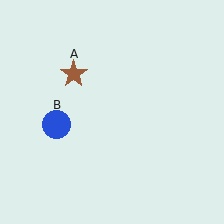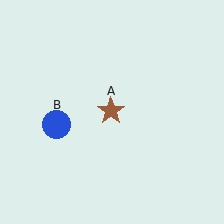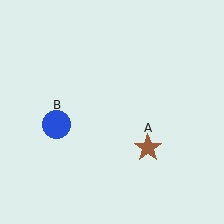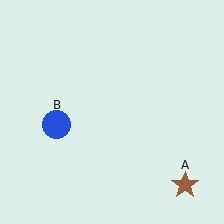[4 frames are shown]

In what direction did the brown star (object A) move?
The brown star (object A) moved down and to the right.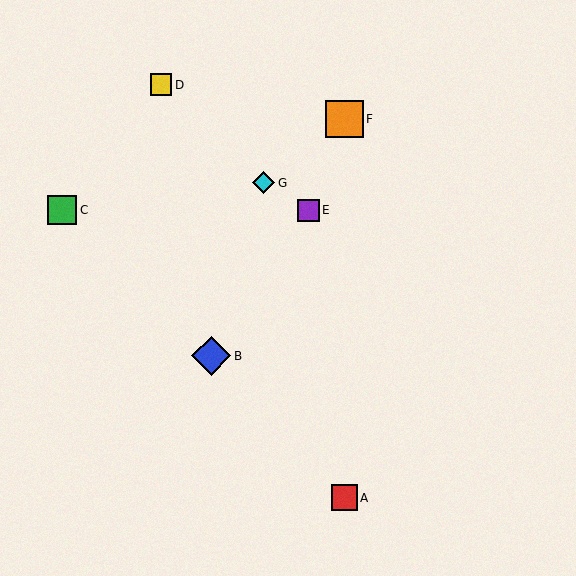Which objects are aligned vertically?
Objects A, F are aligned vertically.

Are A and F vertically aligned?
Yes, both are at x≈345.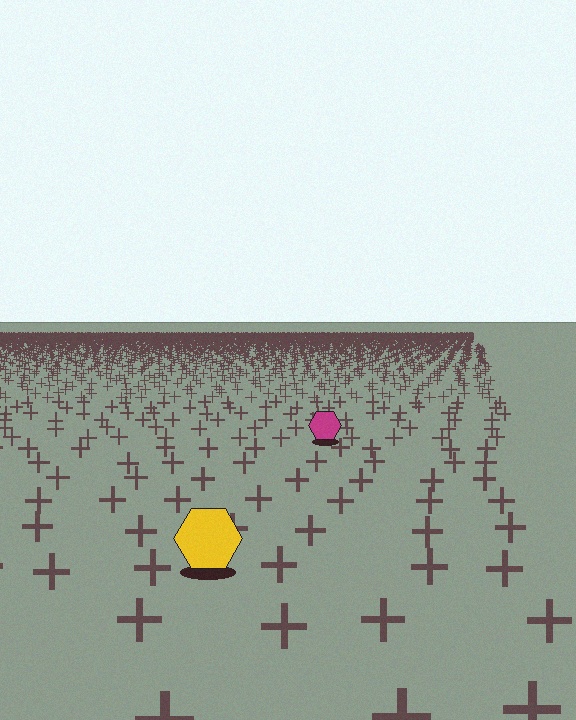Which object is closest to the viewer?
The yellow hexagon is closest. The texture marks near it are larger and more spread out.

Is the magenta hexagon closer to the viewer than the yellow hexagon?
No. The yellow hexagon is closer — you can tell from the texture gradient: the ground texture is coarser near it.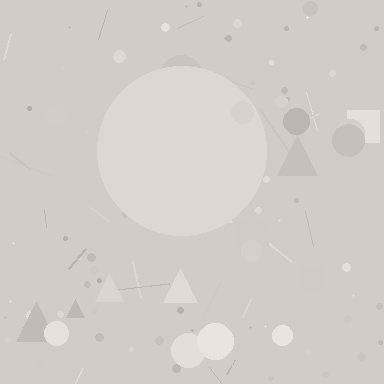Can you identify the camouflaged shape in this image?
The camouflaged shape is a circle.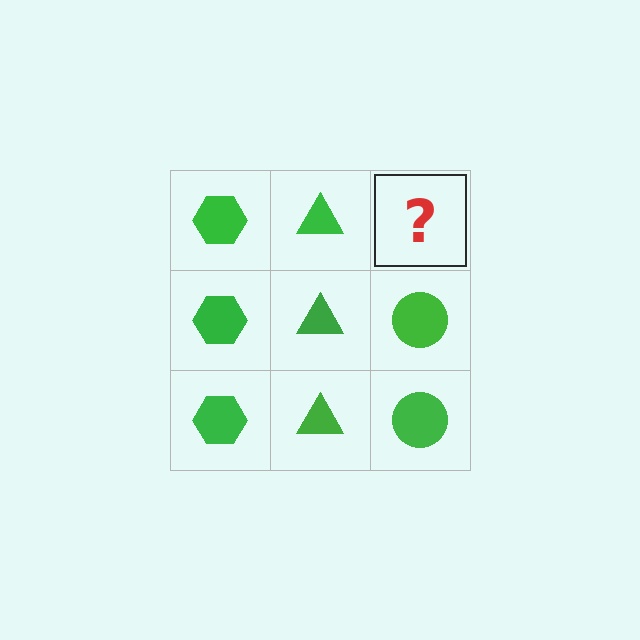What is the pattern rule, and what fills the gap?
The rule is that each column has a consistent shape. The gap should be filled with a green circle.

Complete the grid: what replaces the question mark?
The question mark should be replaced with a green circle.